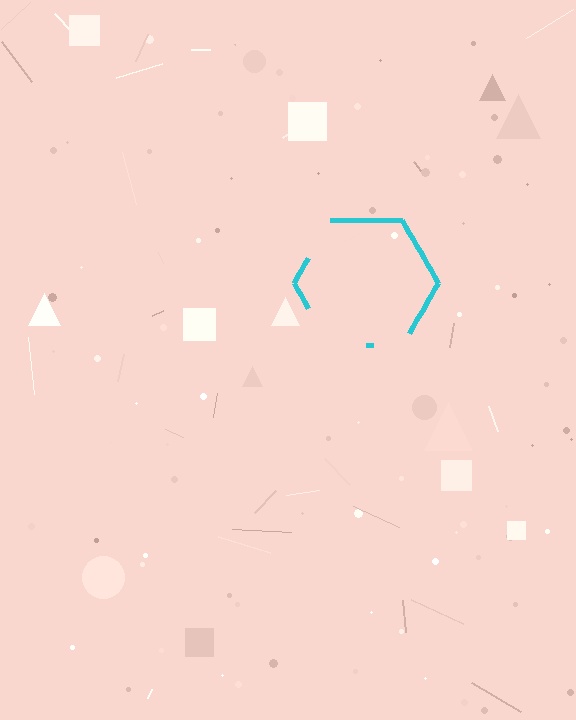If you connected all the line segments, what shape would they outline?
They would outline a hexagon.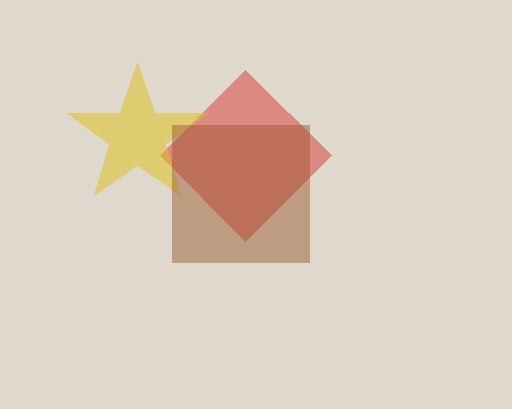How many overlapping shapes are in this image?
There are 3 overlapping shapes in the image.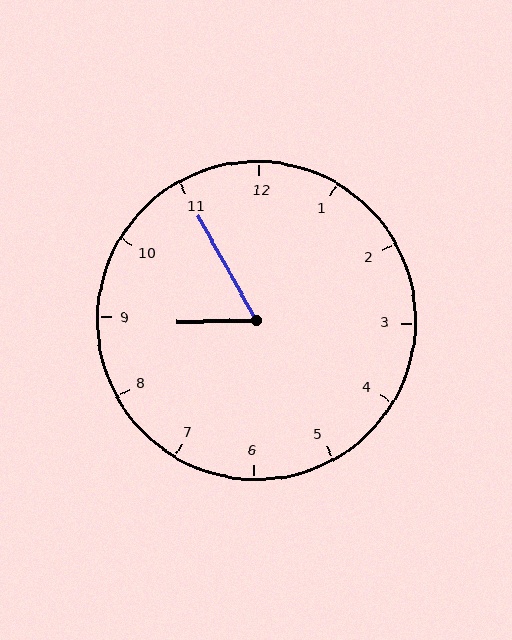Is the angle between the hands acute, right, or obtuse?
It is acute.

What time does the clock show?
8:55.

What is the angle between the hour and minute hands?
Approximately 62 degrees.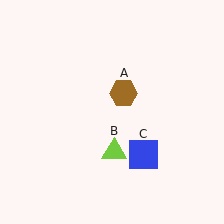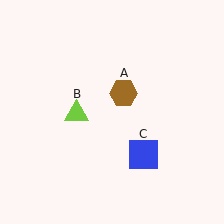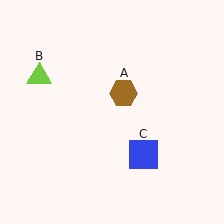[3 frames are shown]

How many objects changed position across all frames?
1 object changed position: lime triangle (object B).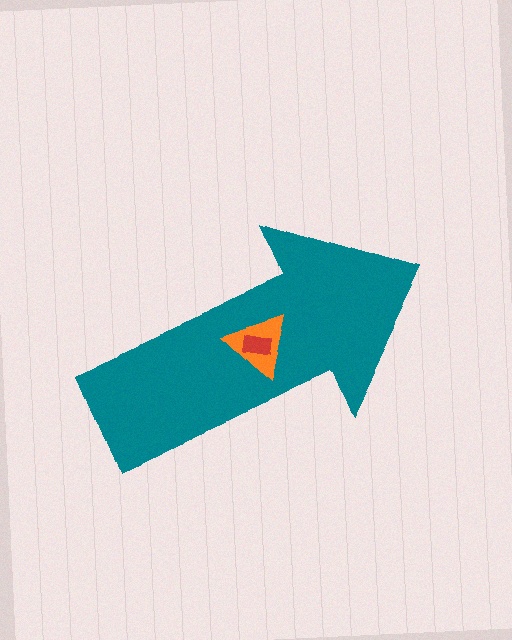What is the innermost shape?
The red rectangle.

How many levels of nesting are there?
3.